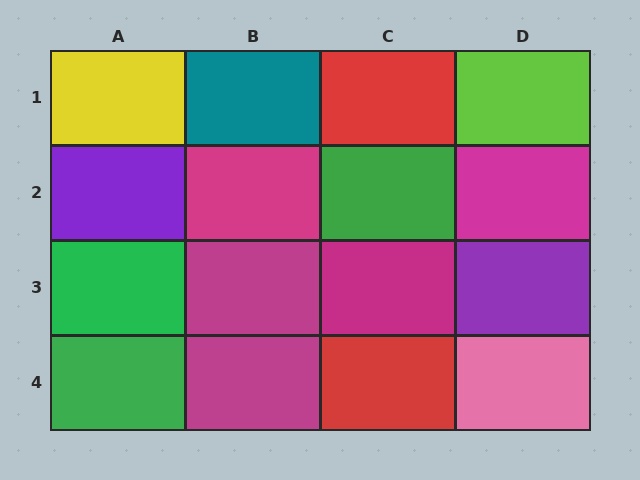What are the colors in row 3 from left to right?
Green, magenta, magenta, purple.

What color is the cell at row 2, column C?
Green.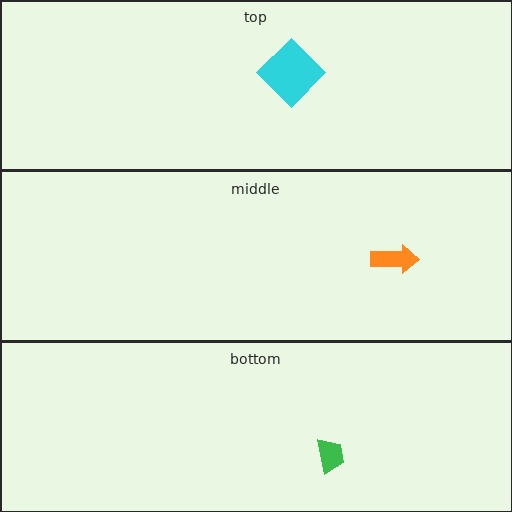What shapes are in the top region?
The cyan diamond.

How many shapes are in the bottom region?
1.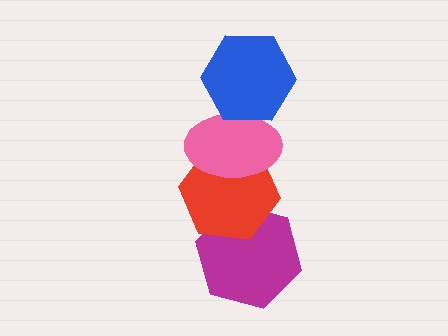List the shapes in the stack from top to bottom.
From top to bottom: the blue hexagon, the pink ellipse, the red hexagon, the magenta hexagon.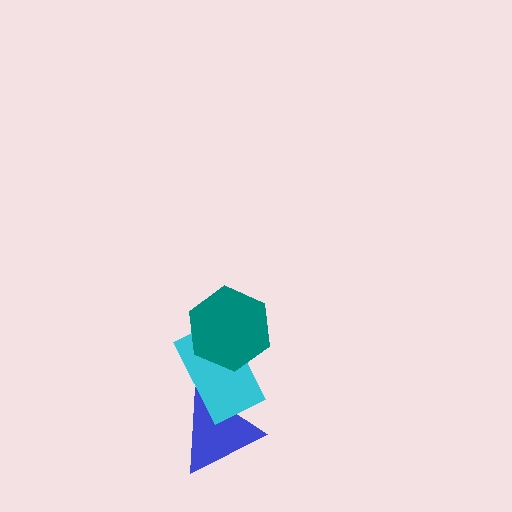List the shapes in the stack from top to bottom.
From top to bottom: the teal hexagon, the cyan rectangle, the blue triangle.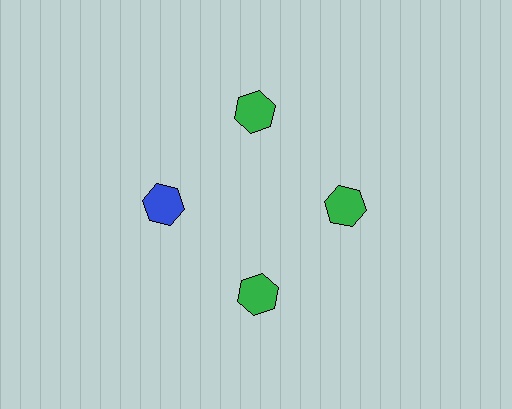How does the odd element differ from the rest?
It has a different color: blue instead of green.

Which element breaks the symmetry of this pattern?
The blue hexagon at roughly the 9 o'clock position breaks the symmetry. All other shapes are green hexagons.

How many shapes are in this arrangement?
There are 4 shapes arranged in a ring pattern.